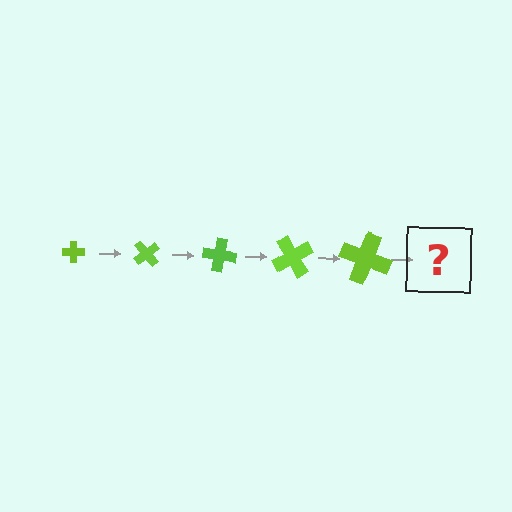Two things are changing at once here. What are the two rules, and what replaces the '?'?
The two rules are that the cross grows larger each step and it rotates 50 degrees each step. The '?' should be a cross, larger than the previous one and rotated 250 degrees from the start.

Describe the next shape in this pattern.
It should be a cross, larger than the previous one and rotated 250 degrees from the start.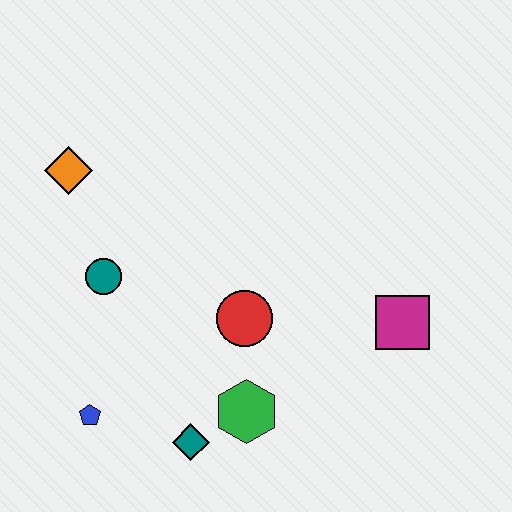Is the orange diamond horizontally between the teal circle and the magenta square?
No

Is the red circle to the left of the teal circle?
No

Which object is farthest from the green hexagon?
The orange diamond is farthest from the green hexagon.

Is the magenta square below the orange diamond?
Yes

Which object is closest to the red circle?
The green hexagon is closest to the red circle.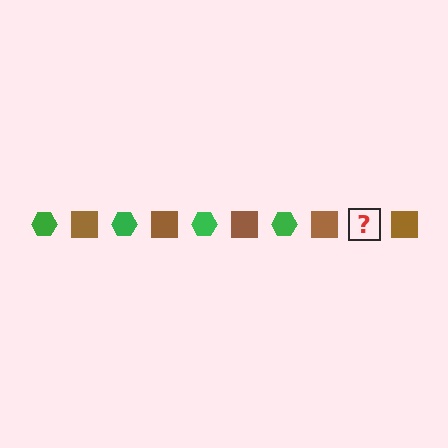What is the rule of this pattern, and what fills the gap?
The rule is that the pattern alternates between green hexagon and brown square. The gap should be filled with a green hexagon.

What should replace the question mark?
The question mark should be replaced with a green hexagon.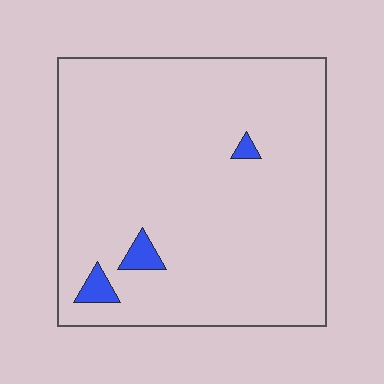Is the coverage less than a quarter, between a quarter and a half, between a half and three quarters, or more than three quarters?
Less than a quarter.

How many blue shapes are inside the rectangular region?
3.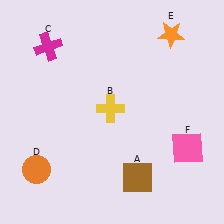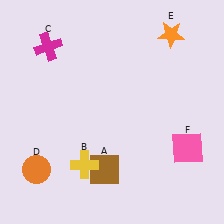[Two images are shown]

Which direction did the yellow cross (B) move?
The yellow cross (B) moved down.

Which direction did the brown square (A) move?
The brown square (A) moved left.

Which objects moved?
The objects that moved are: the brown square (A), the yellow cross (B).